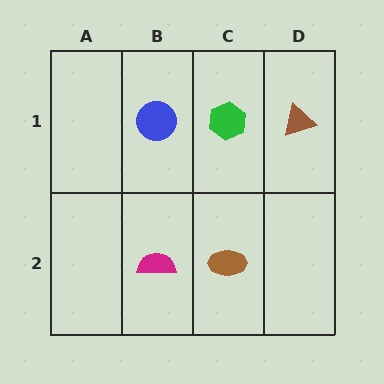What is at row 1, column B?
A blue circle.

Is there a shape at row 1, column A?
No, that cell is empty.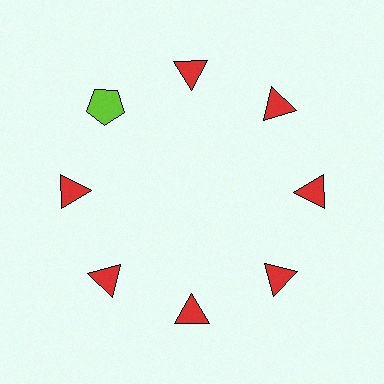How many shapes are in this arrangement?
There are 8 shapes arranged in a ring pattern.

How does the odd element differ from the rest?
It differs in both color (lime instead of red) and shape (pentagon instead of triangle).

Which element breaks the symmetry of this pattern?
The lime pentagon at roughly the 10 o'clock position breaks the symmetry. All other shapes are red triangles.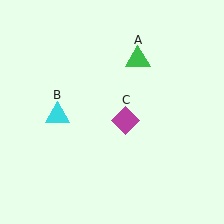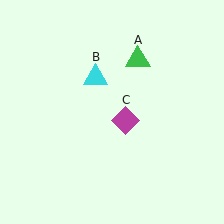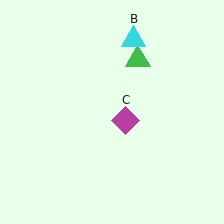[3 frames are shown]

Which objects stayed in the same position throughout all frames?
Green triangle (object A) and magenta diamond (object C) remained stationary.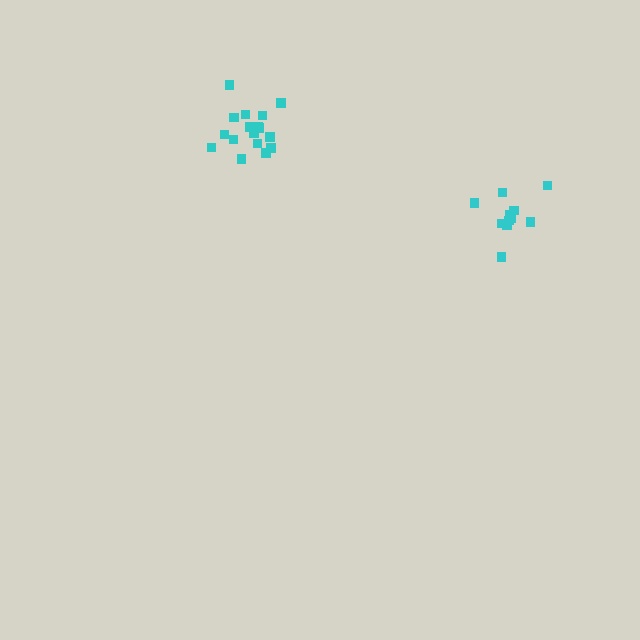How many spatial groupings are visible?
There are 2 spatial groupings.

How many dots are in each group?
Group 1: 17 dots, Group 2: 11 dots (28 total).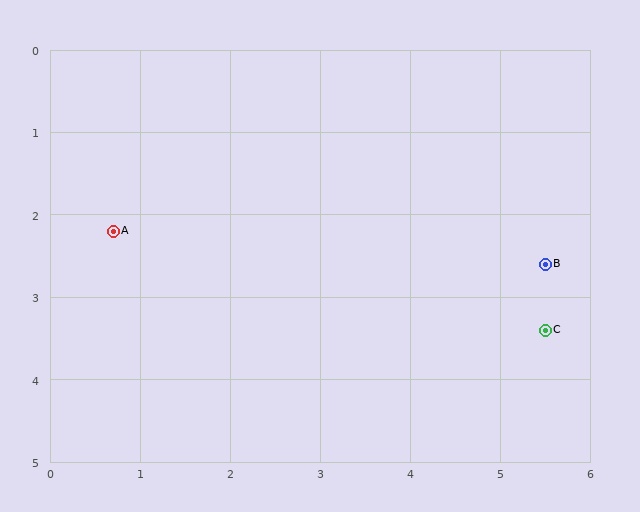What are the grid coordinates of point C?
Point C is at approximately (5.5, 3.4).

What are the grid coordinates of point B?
Point B is at approximately (5.5, 2.6).